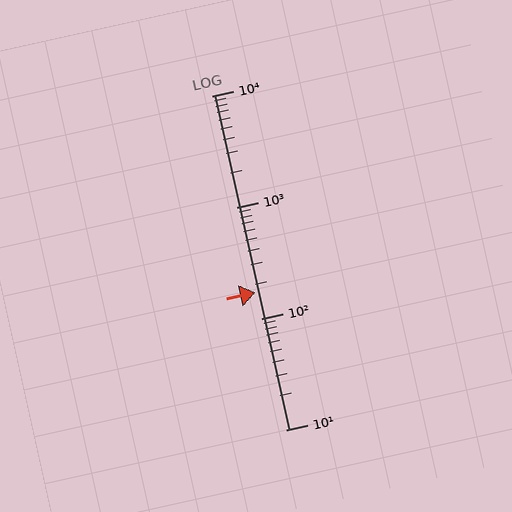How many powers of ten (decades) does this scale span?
The scale spans 3 decades, from 10 to 10000.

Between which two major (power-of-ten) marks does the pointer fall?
The pointer is between 100 and 1000.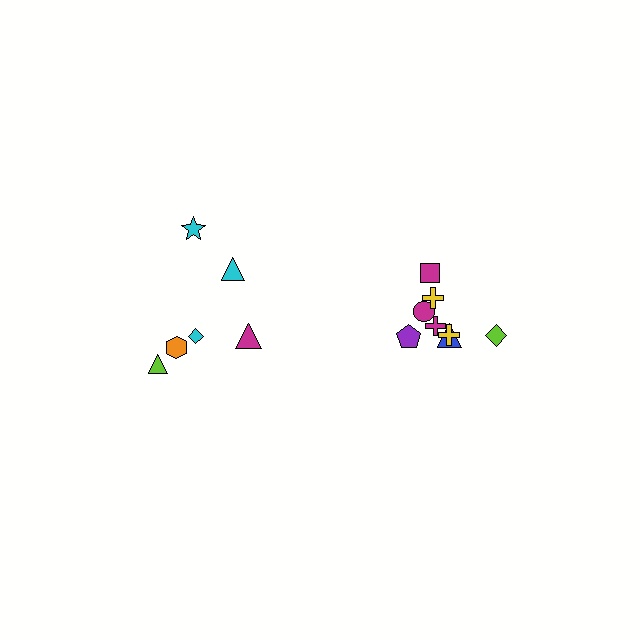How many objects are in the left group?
There are 6 objects.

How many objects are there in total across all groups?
There are 14 objects.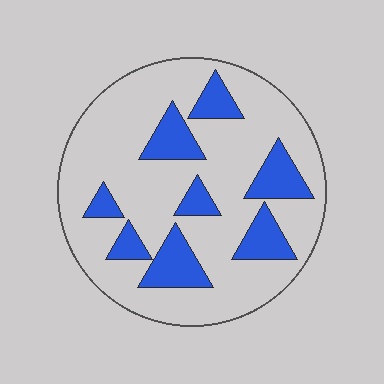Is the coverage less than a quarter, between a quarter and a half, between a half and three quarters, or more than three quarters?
Less than a quarter.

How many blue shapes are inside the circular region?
8.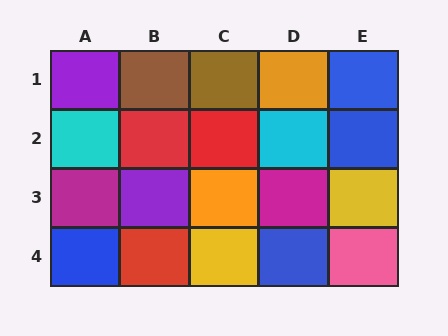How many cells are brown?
2 cells are brown.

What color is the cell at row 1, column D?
Orange.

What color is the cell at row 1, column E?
Blue.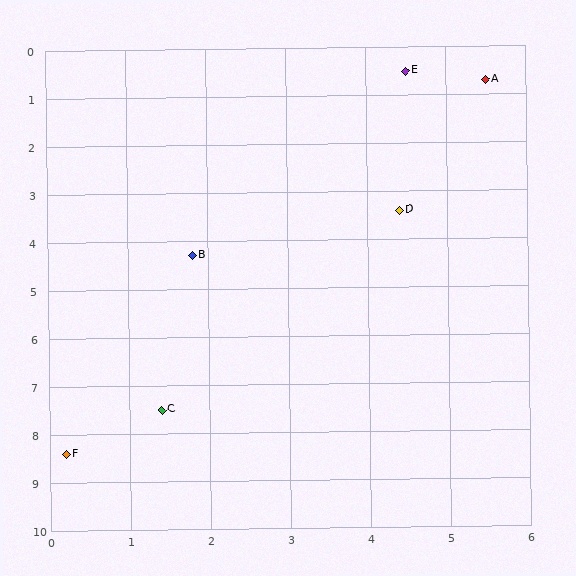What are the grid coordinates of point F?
Point F is at approximately (0.2, 8.4).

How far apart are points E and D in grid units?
Points E and D are about 2.9 grid units apart.